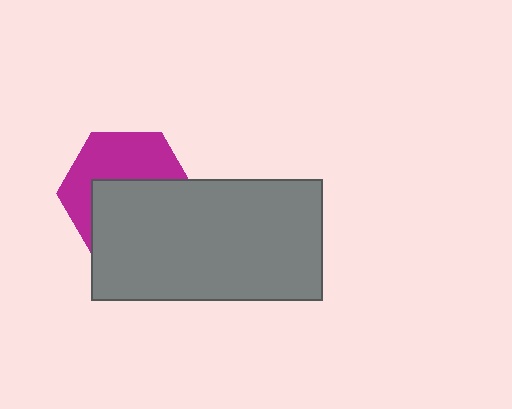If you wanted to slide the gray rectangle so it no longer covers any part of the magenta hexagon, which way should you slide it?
Slide it down — that is the most direct way to separate the two shapes.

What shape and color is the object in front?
The object in front is a gray rectangle.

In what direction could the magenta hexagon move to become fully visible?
The magenta hexagon could move up. That would shift it out from behind the gray rectangle entirely.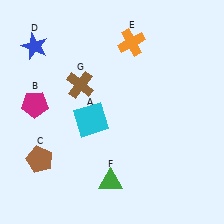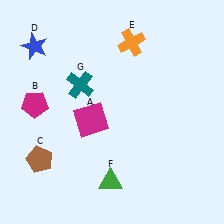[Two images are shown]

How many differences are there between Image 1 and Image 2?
There are 2 differences between the two images.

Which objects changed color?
A changed from cyan to magenta. G changed from brown to teal.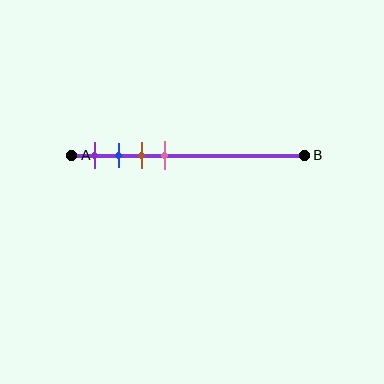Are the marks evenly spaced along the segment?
Yes, the marks are approximately evenly spaced.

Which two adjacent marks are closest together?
The blue and brown marks are the closest adjacent pair.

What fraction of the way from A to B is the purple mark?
The purple mark is approximately 10% (0.1) of the way from A to B.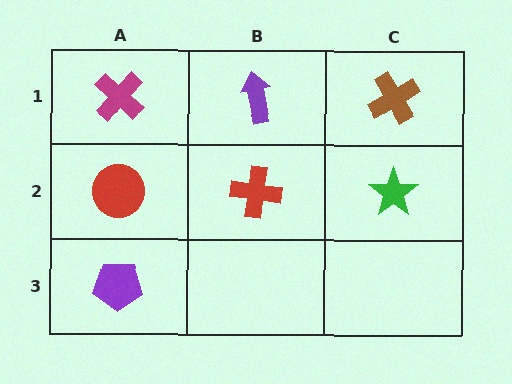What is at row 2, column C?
A green star.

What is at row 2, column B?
A red cross.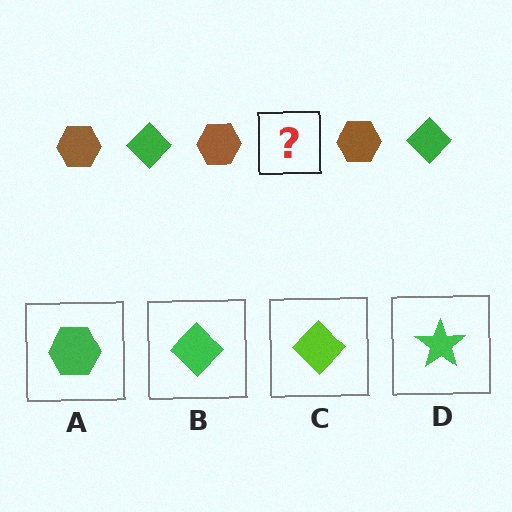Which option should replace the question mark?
Option B.